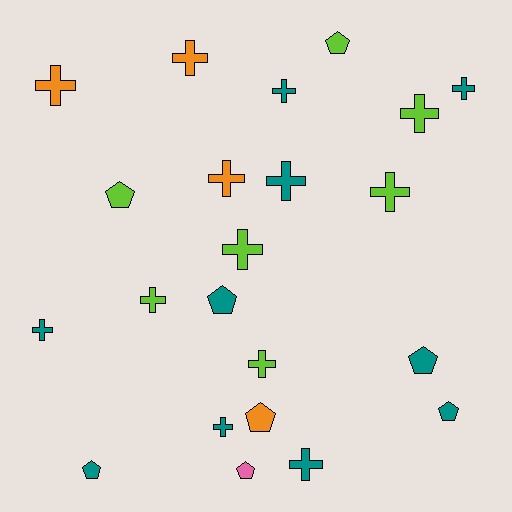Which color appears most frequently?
Teal, with 10 objects.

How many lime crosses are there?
There are 5 lime crosses.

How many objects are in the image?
There are 22 objects.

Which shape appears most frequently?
Cross, with 14 objects.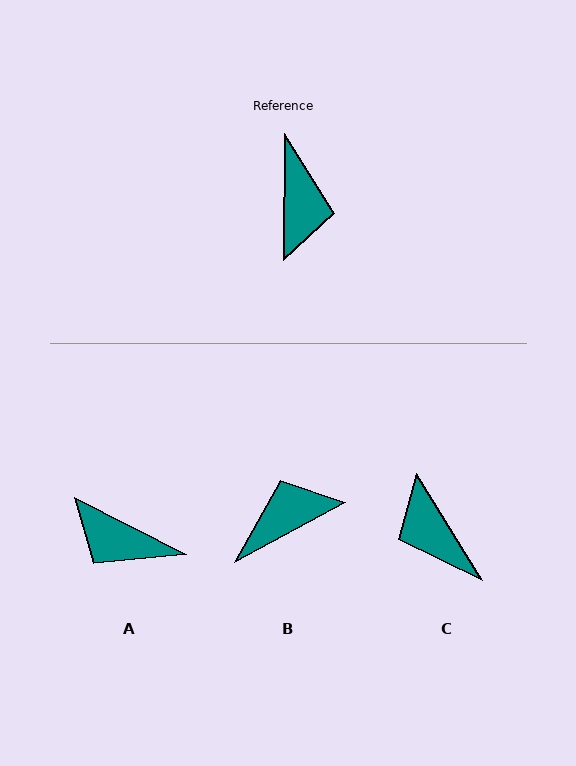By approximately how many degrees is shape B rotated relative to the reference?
Approximately 119 degrees counter-clockwise.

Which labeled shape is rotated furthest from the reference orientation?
C, about 148 degrees away.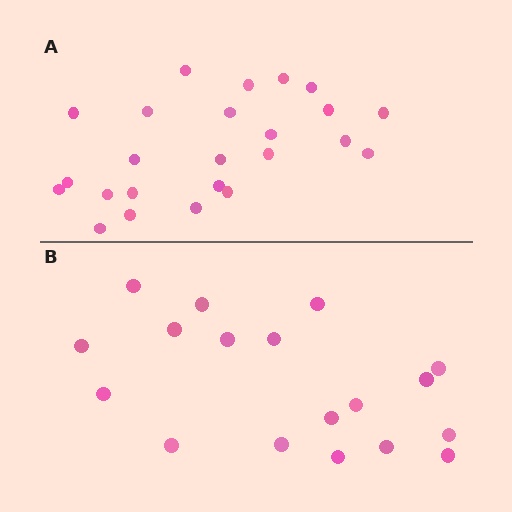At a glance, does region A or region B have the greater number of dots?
Region A (the top region) has more dots.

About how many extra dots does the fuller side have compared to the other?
Region A has about 6 more dots than region B.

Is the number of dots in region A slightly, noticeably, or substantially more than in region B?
Region A has noticeably more, but not dramatically so. The ratio is roughly 1.3 to 1.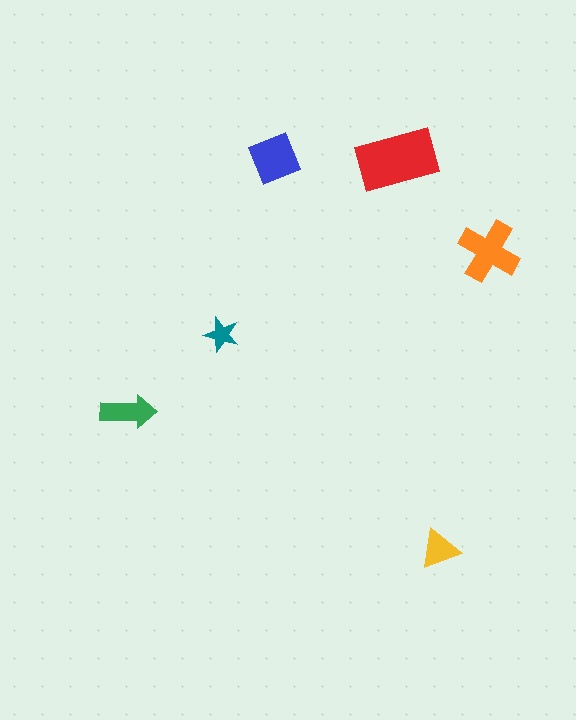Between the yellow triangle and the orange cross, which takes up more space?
The orange cross.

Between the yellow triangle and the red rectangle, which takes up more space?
The red rectangle.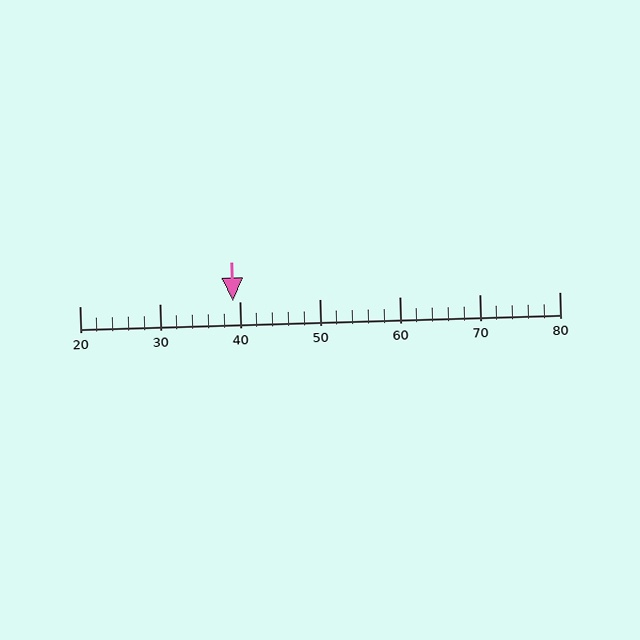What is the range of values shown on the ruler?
The ruler shows values from 20 to 80.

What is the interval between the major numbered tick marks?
The major tick marks are spaced 10 units apart.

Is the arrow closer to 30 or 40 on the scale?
The arrow is closer to 40.